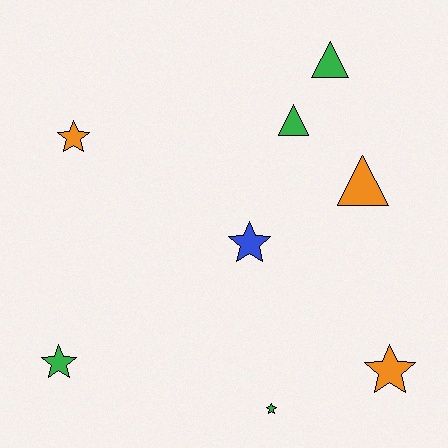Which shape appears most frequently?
Star, with 5 objects.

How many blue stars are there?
There is 1 blue star.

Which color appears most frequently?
Green, with 4 objects.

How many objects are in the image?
There are 8 objects.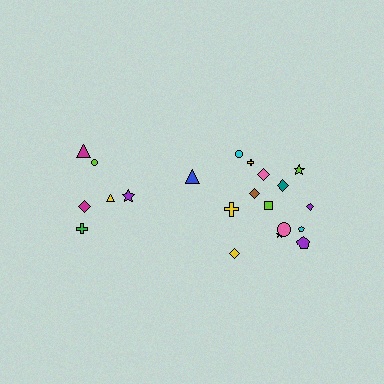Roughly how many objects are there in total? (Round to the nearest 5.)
Roughly 20 objects in total.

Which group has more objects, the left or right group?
The right group.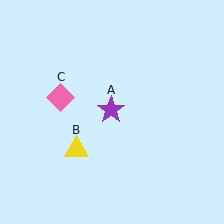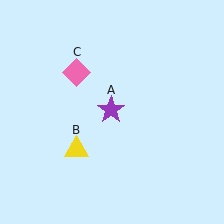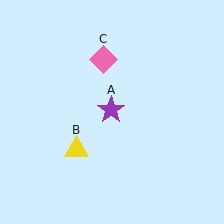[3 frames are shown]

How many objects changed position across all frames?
1 object changed position: pink diamond (object C).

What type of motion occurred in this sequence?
The pink diamond (object C) rotated clockwise around the center of the scene.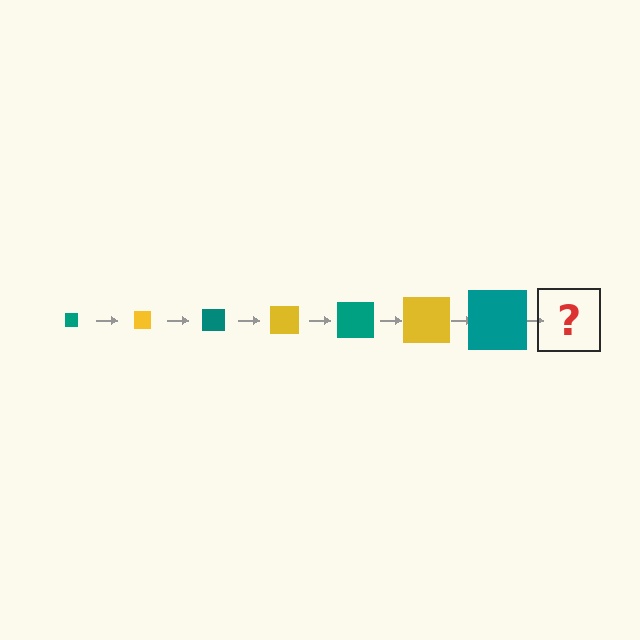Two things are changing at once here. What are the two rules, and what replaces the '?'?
The two rules are that the square grows larger each step and the color cycles through teal and yellow. The '?' should be a yellow square, larger than the previous one.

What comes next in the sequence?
The next element should be a yellow square, larger than the previous one.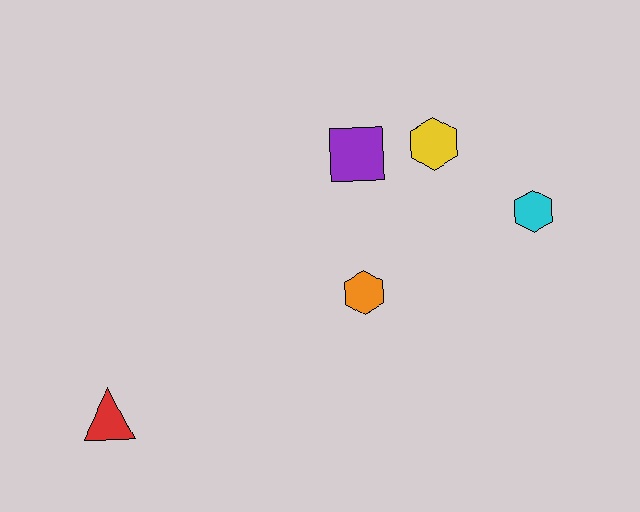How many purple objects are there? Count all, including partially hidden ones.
There is 1 purple object.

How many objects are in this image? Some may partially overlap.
There are 5 objects.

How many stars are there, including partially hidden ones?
There are no stars.